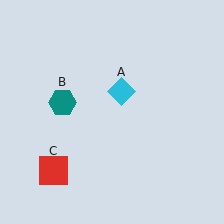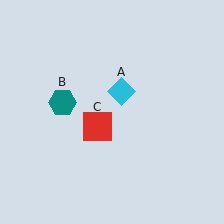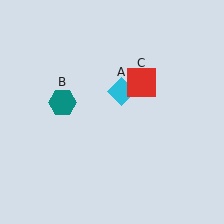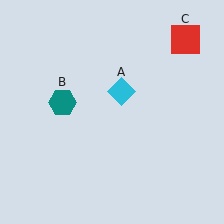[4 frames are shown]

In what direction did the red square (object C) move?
The red square (object C) moved up and to the right.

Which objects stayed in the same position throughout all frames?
Cyan diamond (object A) and teal hexagon (object B) remained stationary.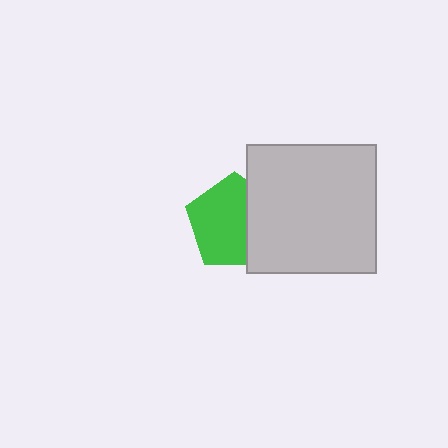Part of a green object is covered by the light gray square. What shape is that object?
It is a pentagon.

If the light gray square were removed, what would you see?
You would see the complete green pentagon.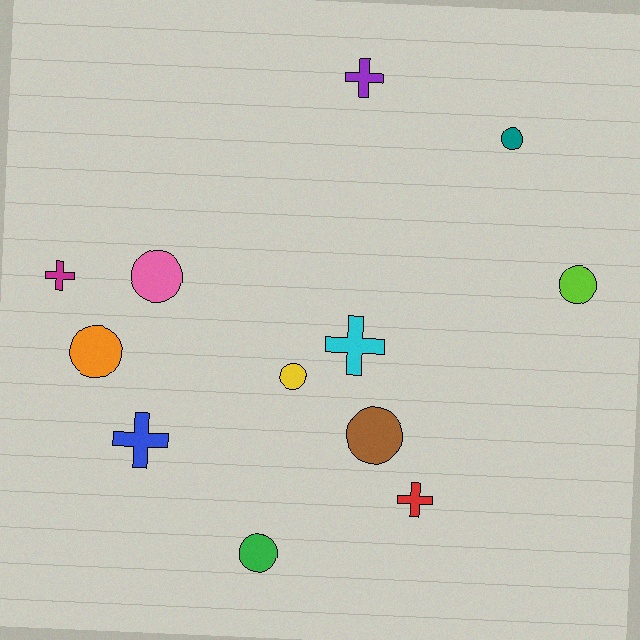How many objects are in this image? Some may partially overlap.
There are 12 objects.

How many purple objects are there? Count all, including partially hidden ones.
There is 1 purple object.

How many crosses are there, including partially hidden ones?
There are 5 crosses.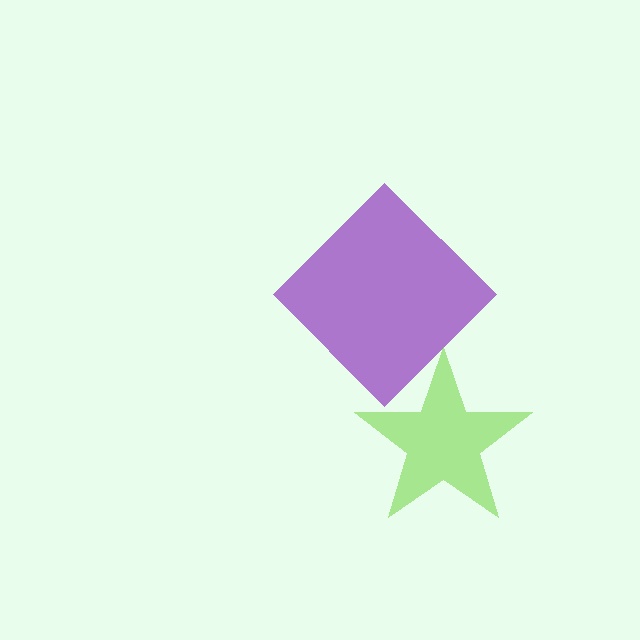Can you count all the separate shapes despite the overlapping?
Yes, there are 2 separate shapes.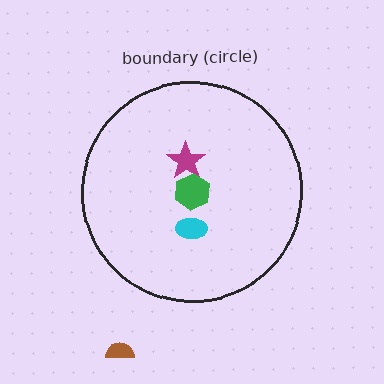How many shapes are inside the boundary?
4 inside, 1 outside.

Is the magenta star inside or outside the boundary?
Inside.